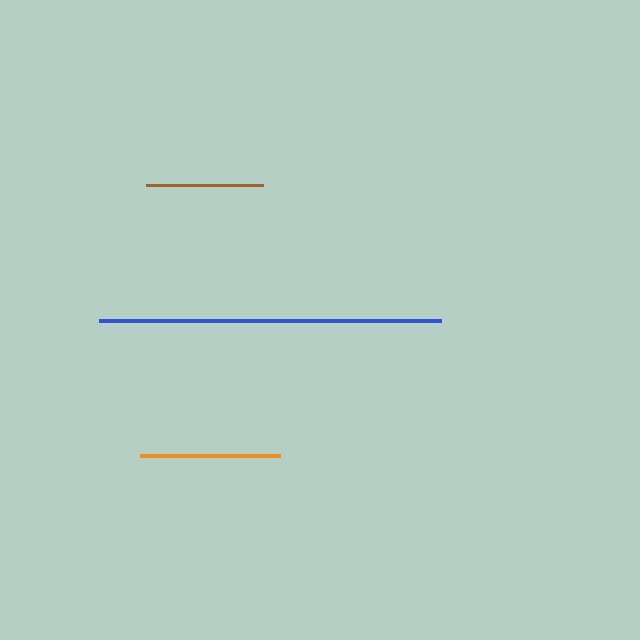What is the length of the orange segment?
The orange segment is approximately 140 pixels long.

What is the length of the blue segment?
The blue segment is approximately 342 pixels long.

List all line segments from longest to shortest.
From longest to shortest: blue, orange, brown.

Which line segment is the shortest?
The brown line is the shortest at approximately 116 pixels.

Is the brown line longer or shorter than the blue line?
The blue line is longer than the brown line.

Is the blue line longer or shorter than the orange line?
The blue line is longer than the orange line.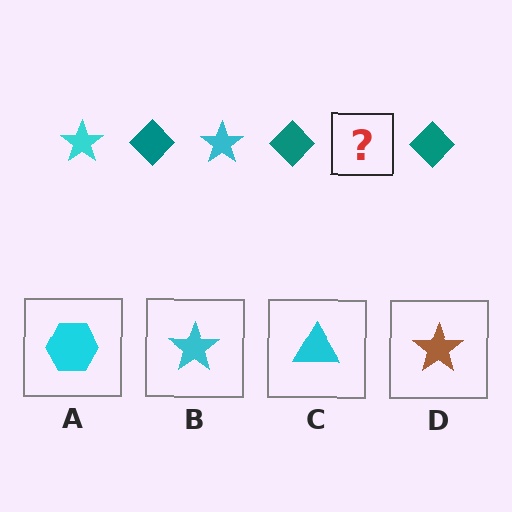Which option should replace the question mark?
Option B.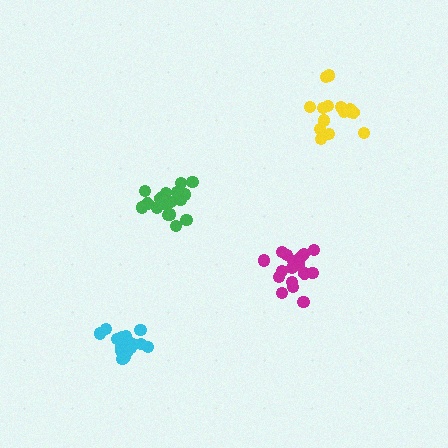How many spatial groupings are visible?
There are 4 spatial groupings.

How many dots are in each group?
Group 1: 17 dots, Group 2: 15 dots, Group 3: 17 dots, Group 4: 19 dots (68 total).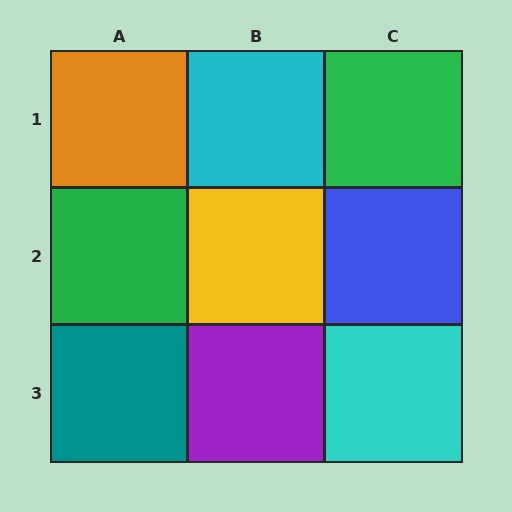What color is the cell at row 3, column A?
Teal.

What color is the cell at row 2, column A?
Green.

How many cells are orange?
1 cell is orange.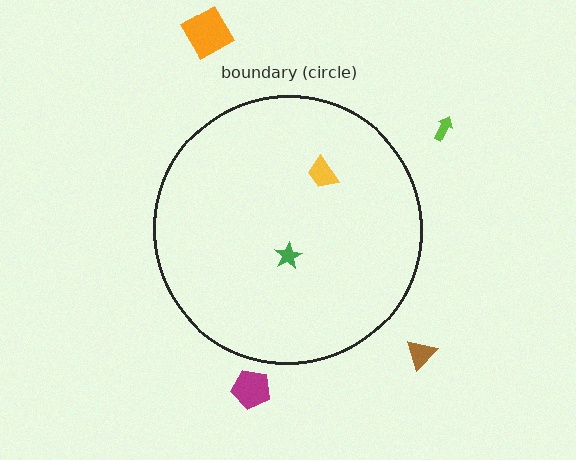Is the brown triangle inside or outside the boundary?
Outside.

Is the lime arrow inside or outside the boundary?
Outside.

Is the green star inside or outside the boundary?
Inside.